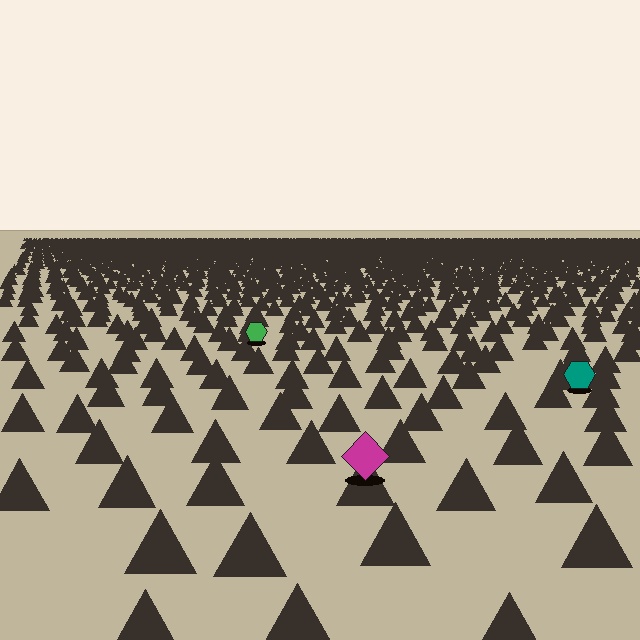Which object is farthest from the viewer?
The green hexagon is farthest from the viewer. It appears smaller and the ground texture around it is denser.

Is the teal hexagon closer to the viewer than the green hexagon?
Yes. The teal hexagon is closer — you can tell from the texture gradient: the ground texture is coarser near it.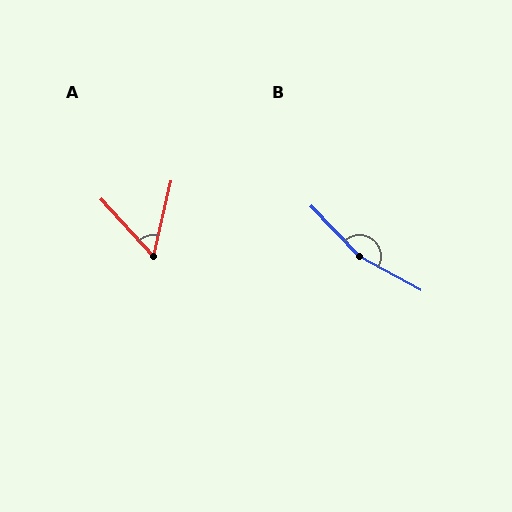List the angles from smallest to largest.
A (56°), B (163°).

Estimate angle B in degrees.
Approximately 163 degrees.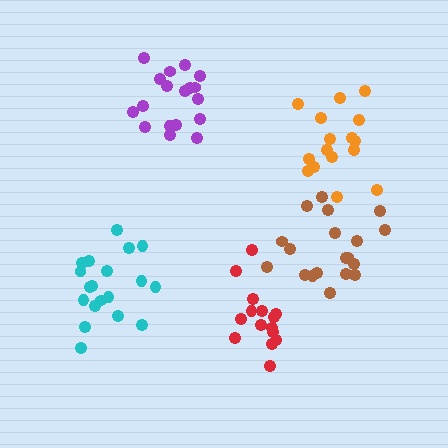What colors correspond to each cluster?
The clusters are colored: red, brown, purple, cyan, orange.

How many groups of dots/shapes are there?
There are 5 groups.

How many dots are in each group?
Group 1: 15 dots, Group 2: 19 dots, Group 3: 18 dots, Group 4: 19 dots, Group 5: 16 dots (87 total).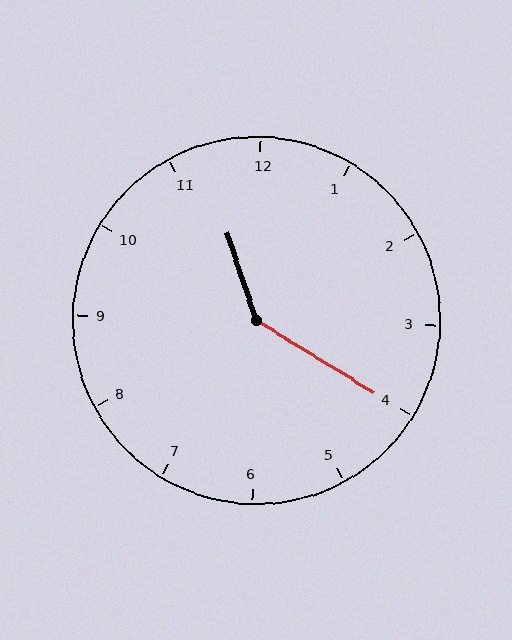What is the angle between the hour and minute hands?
Approximately 140 degrees.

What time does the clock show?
11:20.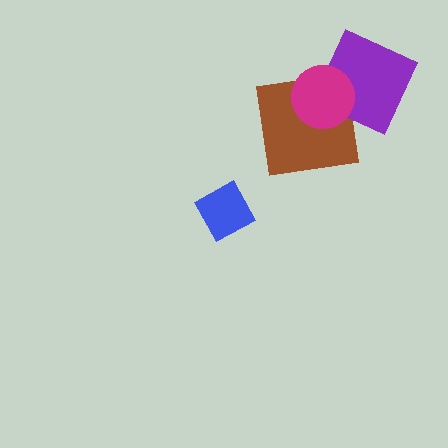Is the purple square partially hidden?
Yes, it is partially covered by another shape.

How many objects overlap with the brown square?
2 objects overlap with the brown square.